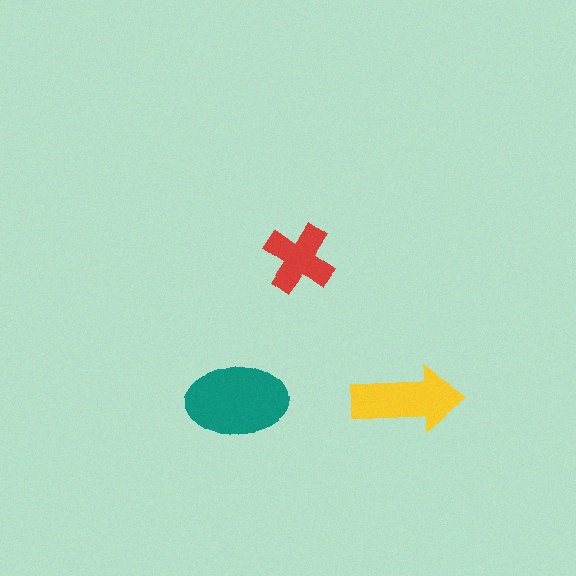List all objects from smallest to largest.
The red cross, the yellow arrow, the teal ellipse.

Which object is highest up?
The red cross is topmost.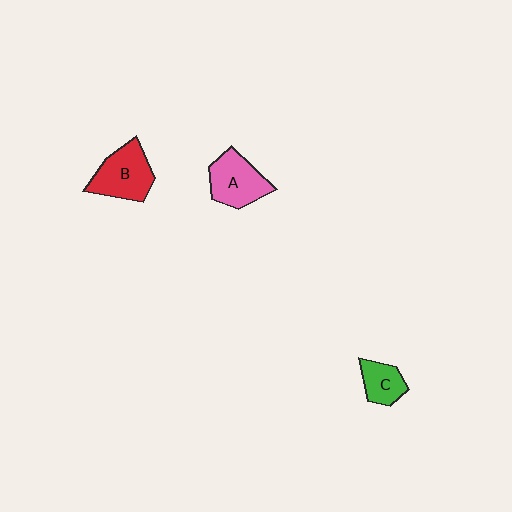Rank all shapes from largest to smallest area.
From largest to smallest: B (red), A (pink), C (green).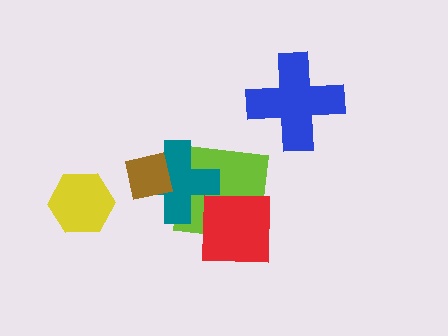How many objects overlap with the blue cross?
0 objects overlap with the blue cross.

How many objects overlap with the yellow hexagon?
0 objects overlap with the yellow hexagon.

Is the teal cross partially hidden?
Yes, it is partially covered by another shape.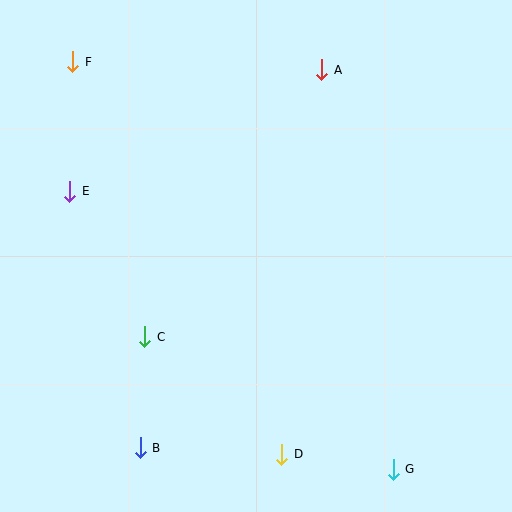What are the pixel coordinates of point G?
Point G is at (393, 469).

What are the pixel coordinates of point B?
Point B is at (140, 448).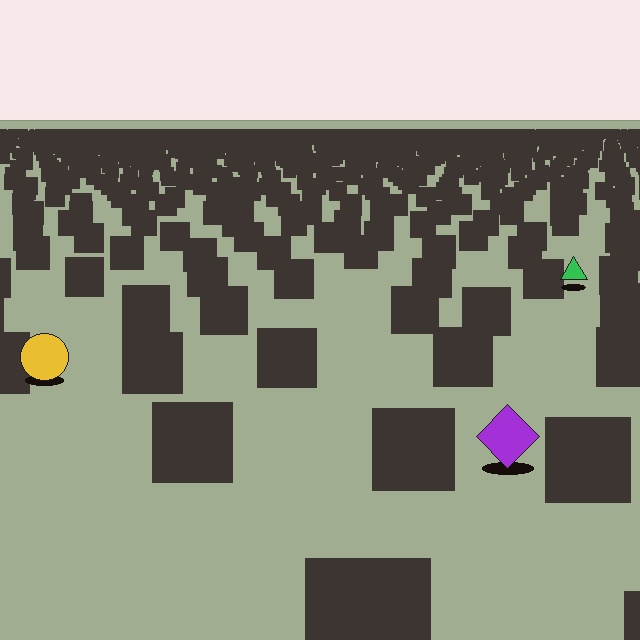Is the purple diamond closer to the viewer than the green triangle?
Yes. The purple diamond is closer — you can tell from the texture gradient: the ground texture is coarser near it.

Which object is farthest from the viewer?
The green triangle is farthest from the viewer. It appears smaller and the ground texture around it is denser.